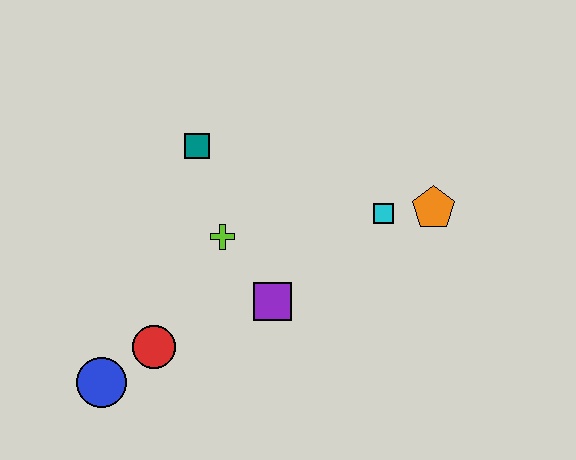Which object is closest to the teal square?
The lime cross is closest to the teal square.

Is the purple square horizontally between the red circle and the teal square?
No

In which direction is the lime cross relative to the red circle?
The lime cross is above the red circle.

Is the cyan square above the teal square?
No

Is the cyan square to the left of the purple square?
No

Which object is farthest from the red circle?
The orange pentagon is farthest from the red circle.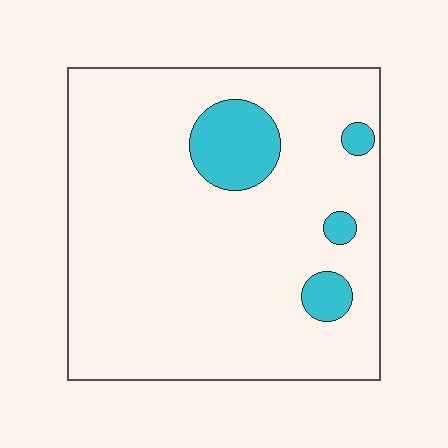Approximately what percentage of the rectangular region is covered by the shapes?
Approximately 10%.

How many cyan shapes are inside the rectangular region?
4.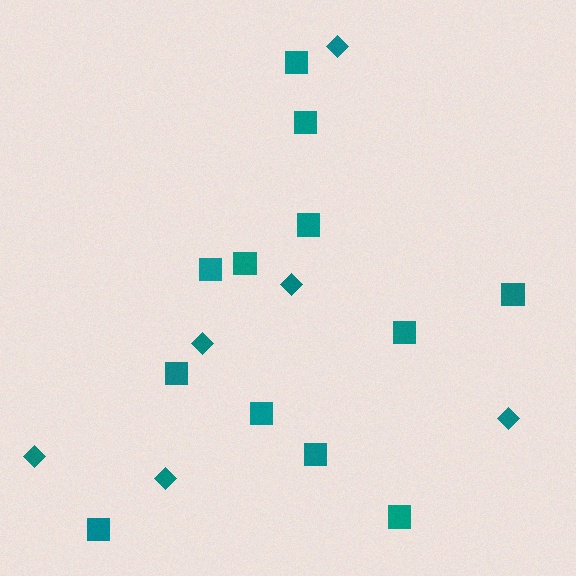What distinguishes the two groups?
There are 2 groups: one group of diamonds (6) and one group of squares (12).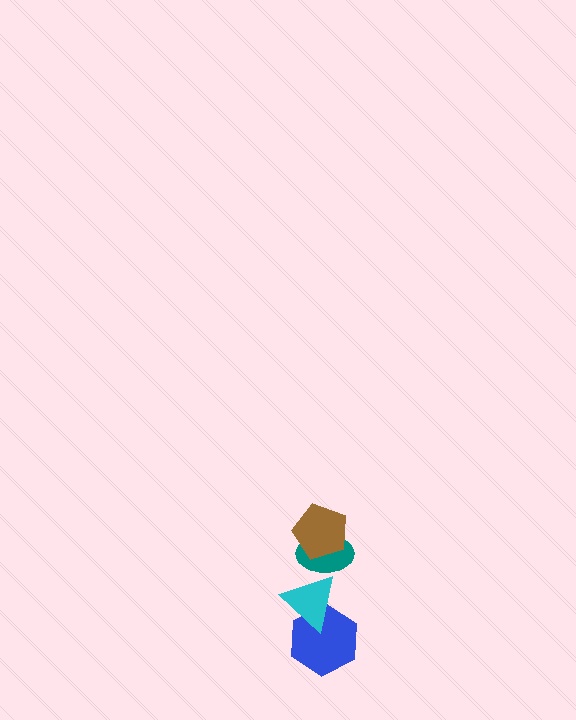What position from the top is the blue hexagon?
The blue hexagon is 4th from the top.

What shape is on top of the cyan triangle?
The teal ellipse is on top of the cyan triangle.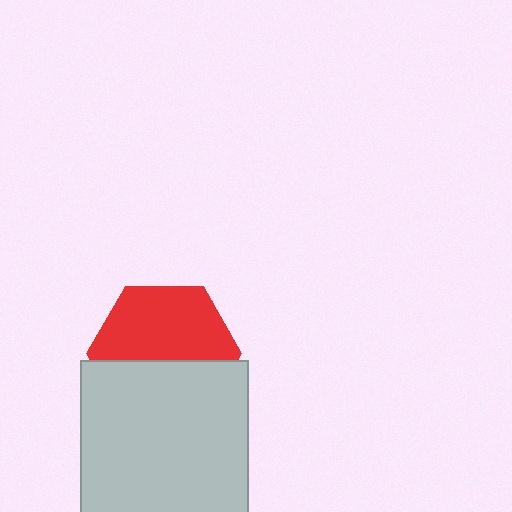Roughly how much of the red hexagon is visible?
About half of it is visible (roughly 56%).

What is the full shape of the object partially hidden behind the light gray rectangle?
The partially hidden object is a red hexagon.